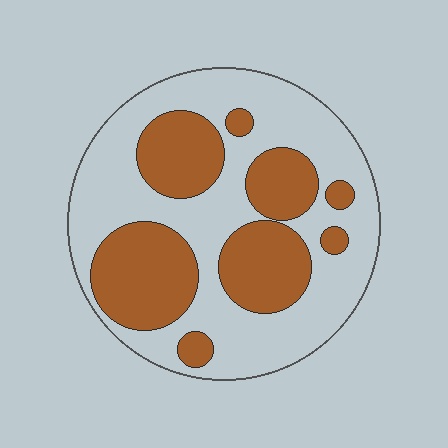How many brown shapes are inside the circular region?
8.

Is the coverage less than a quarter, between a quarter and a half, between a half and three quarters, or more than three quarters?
Between a quarter and a half.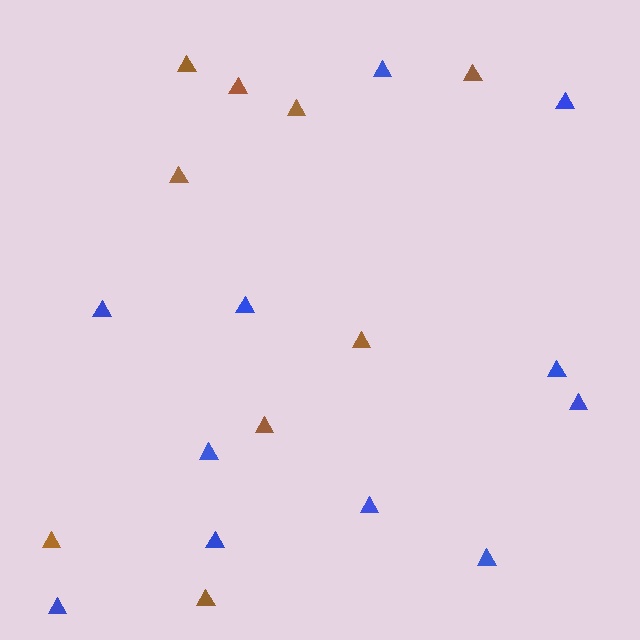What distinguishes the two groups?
There are 2 groups: one group of brown triangles (9) and one group of blue triangles (11).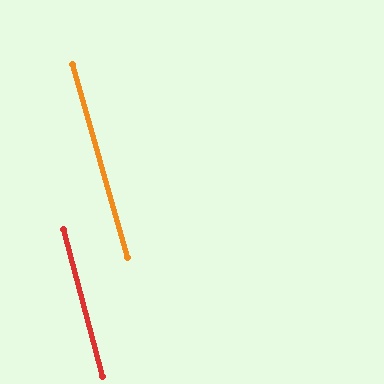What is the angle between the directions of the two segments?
Approximately 1 degree.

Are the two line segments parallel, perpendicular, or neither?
Parallel — their directions differ by only 1.2°.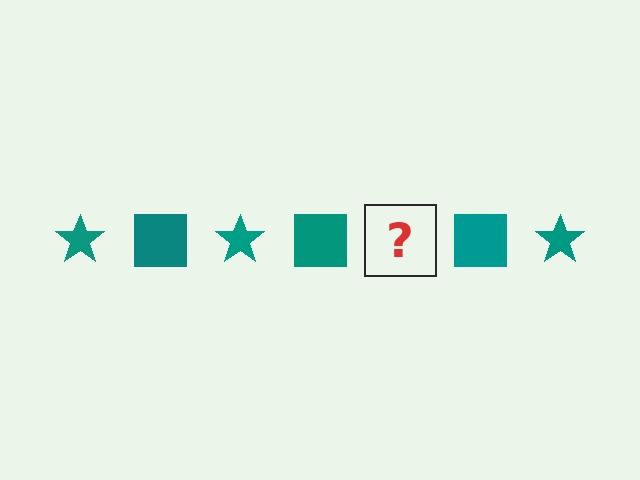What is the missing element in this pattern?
The missing element is a teal star.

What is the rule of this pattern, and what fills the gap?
The rule is that the pattern cycles through star, square shapes in teal. The gap should be filled with a teal star.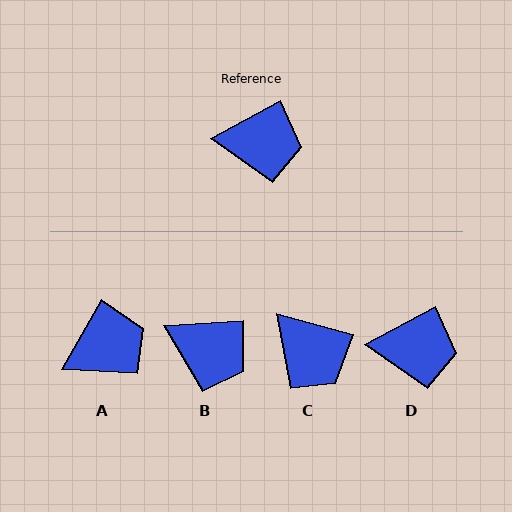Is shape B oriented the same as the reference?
No, it is off by about 25 degrees.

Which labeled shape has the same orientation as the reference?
D.